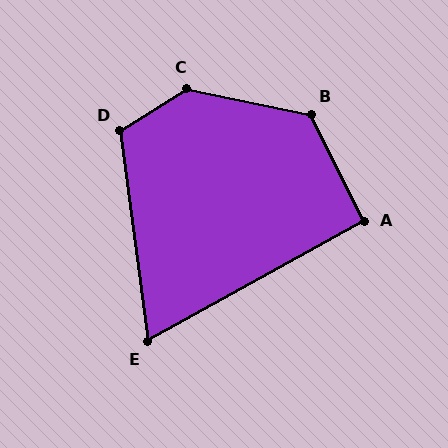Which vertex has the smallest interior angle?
E, at approximately 69 degrees.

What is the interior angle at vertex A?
Approximately 93 degrees (approximately right).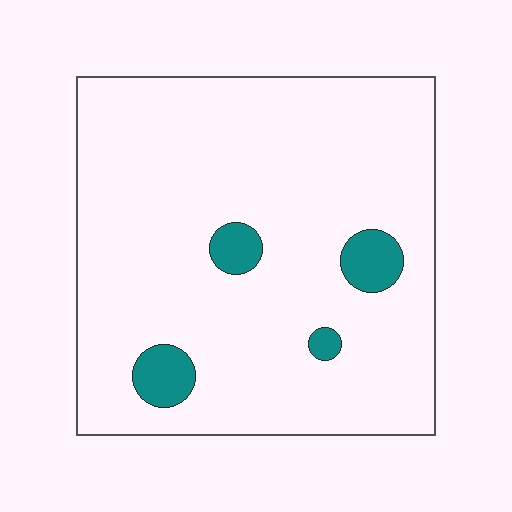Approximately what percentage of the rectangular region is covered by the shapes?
Approximately 5%.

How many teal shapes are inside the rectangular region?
4.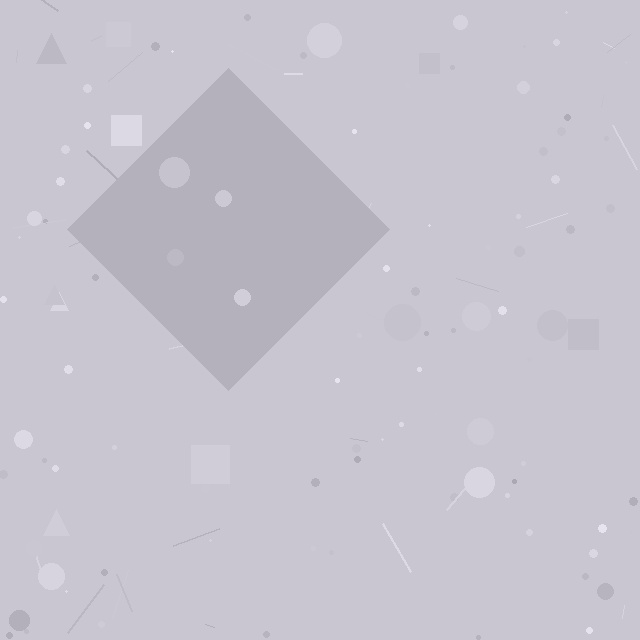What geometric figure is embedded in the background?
A diamond is embedded in the background.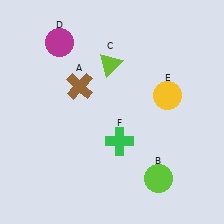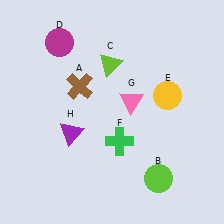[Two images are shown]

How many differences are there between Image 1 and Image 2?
There are 2 differences between the two images.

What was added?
A pink triangle (G), a purple triangle (H) were added in Image 2.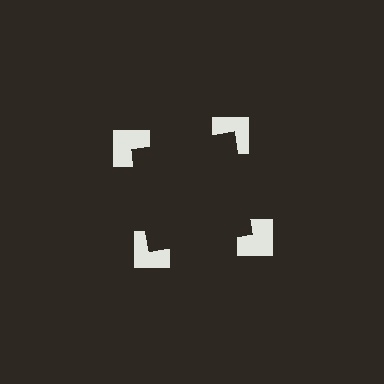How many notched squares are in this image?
There are 4 — one at each vertex of the illusory square.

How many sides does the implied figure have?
4 sides.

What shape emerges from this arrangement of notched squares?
An illusory square — its edges are inferred from the aligned wedge cuts in the notched squares, not physically drawn.